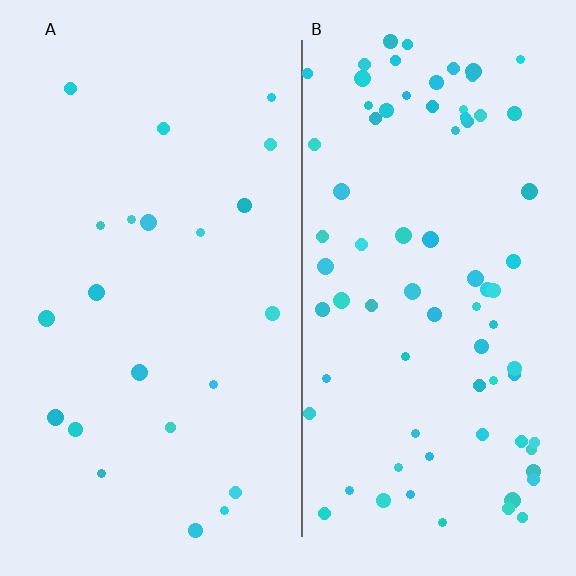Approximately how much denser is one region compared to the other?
Approximately 3.5× — region B over region A.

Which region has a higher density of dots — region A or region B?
B (the right).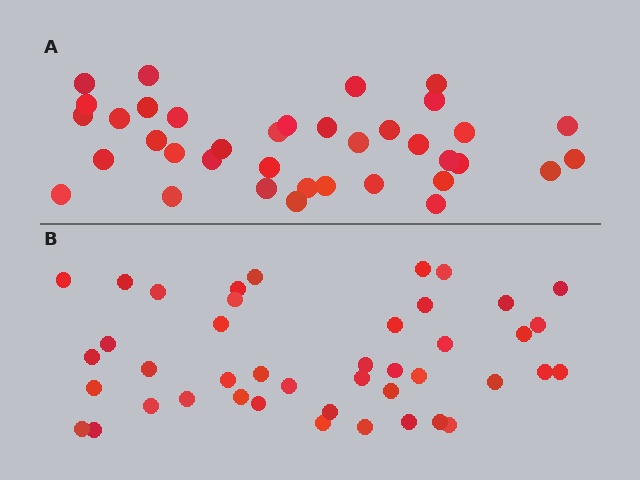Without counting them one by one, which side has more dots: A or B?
Region B (the bottom region) has more dots.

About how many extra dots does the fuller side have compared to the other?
Region B has about 6 more dots than region A.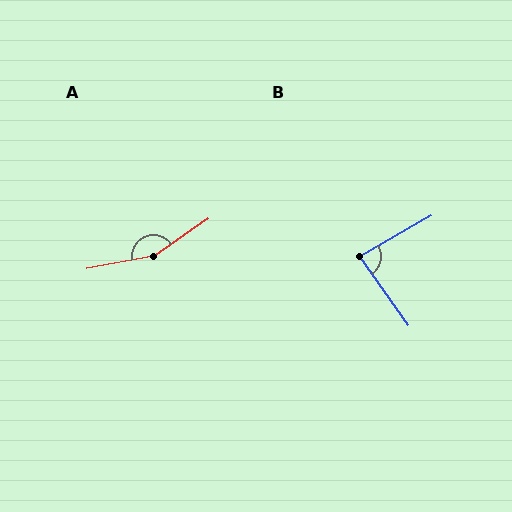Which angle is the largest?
A, at approximately 155 degrees.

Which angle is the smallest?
B, at approximately 84 degrees.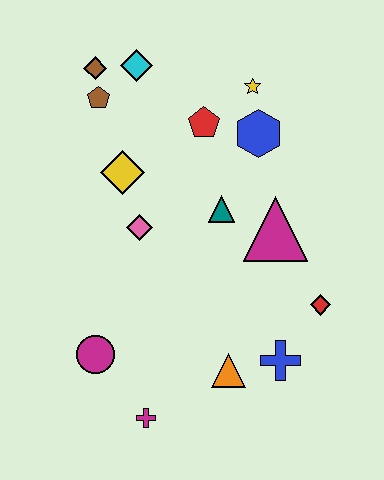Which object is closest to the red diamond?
The blue cross is closest to the red diamond.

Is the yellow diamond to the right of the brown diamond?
Yes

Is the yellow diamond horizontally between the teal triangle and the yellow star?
No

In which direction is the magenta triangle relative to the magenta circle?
The magenta triangle is to the right of the magenta circle.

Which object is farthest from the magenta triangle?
The brown diamond is farthest from the magenta triangle.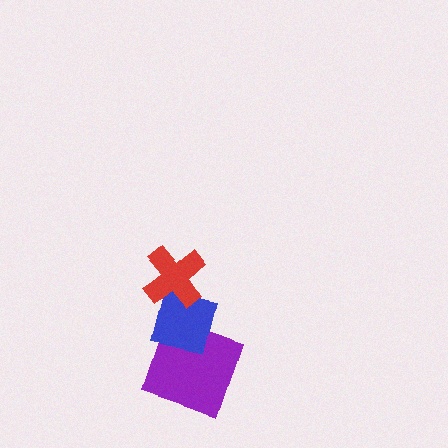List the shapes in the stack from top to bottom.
From top to bottom: the red cross, the blue square, the purple square.